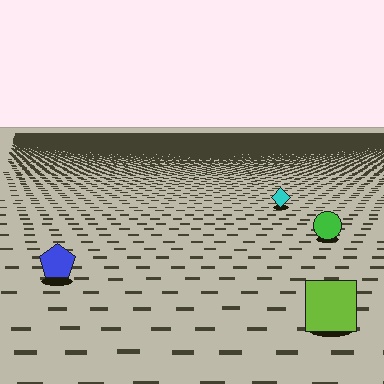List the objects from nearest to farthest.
From nearest to farthest: the lime square, the blue pentagon, the green circle, the cyan diamond.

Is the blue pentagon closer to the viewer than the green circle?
Yes. The blue pentagon is closer — you can tell from the texture gradient: the ground texture is coarser near it.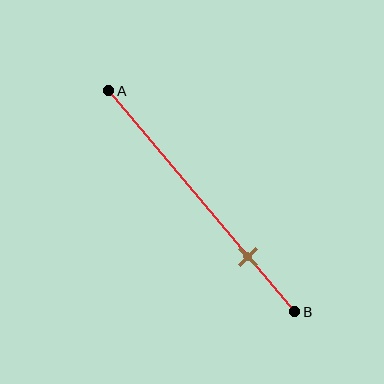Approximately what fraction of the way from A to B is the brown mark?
The brown mark is approximately 75% of the way from A to B.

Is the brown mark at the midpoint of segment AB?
No, the mark is at about 75% from A, not at the 50% midpoint.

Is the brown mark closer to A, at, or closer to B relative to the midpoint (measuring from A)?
The brown mark is closer to point B than the midpoint of segment AB.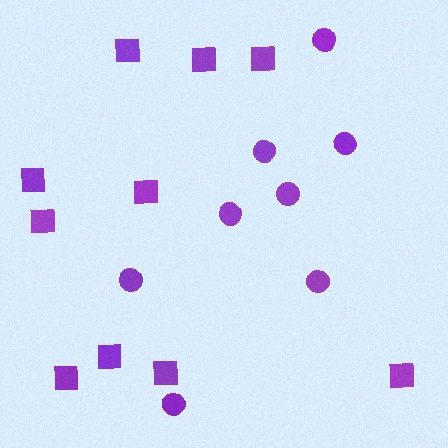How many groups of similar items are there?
There are 2 groups: one group of circles (8) and one group of squares (10).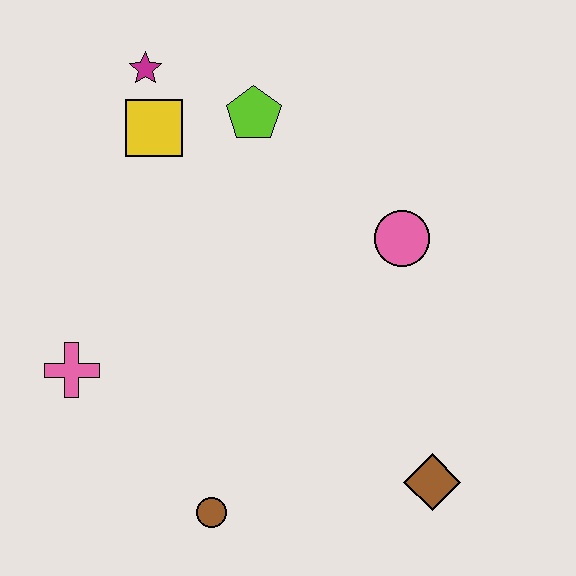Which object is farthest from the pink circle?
The pink cross is farthest from the pink circle.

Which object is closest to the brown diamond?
The brown circle is closest to the brown diamond.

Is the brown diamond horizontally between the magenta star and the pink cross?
No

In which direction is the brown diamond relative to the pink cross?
The brown diamond is to the right of the pink cross.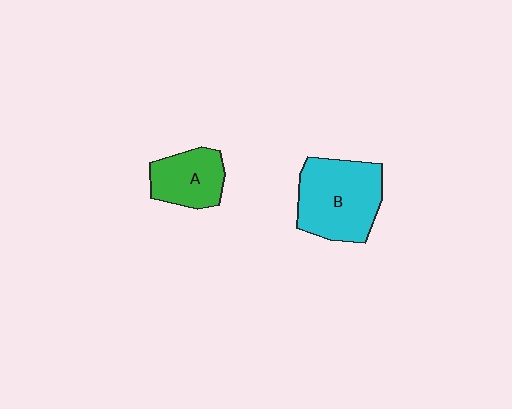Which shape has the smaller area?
Shape A (green).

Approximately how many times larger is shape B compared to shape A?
Approximately 1.6 times.